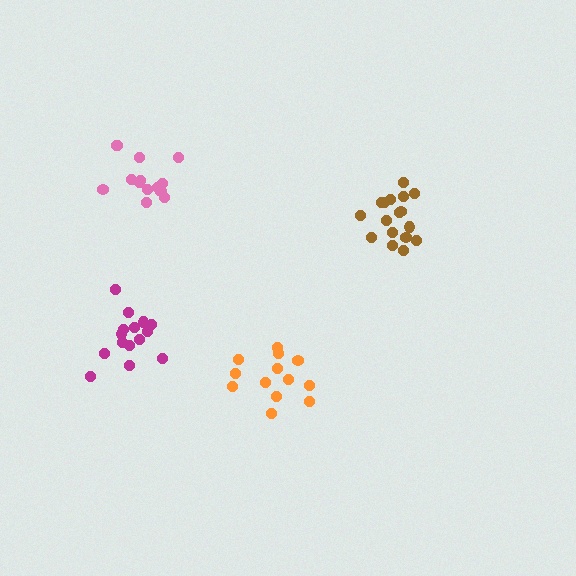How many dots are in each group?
Group 1: 17 dots, Group 2: 13 dots, Group 3: 14 dots, Group 4: 16 dots (60 total).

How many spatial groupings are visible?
There are 4 spatial groupings.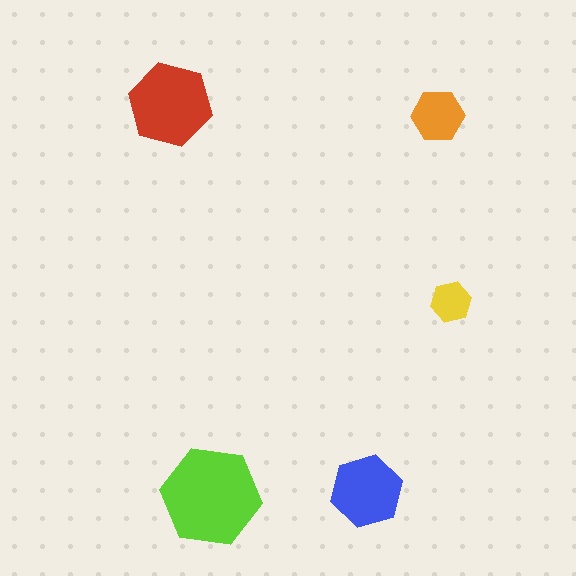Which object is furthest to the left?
The red hexagon is leftmost.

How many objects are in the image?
There are 5 objects in the image.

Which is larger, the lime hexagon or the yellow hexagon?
The lime one.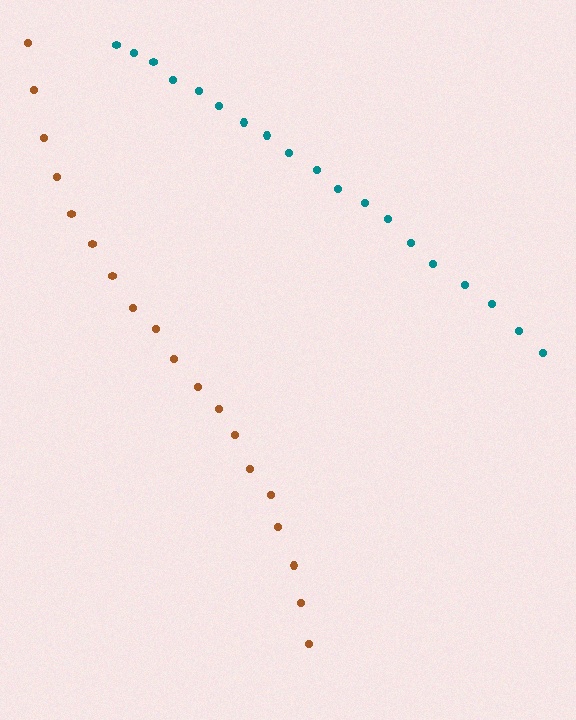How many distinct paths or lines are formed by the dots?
There are 2 distinct paths.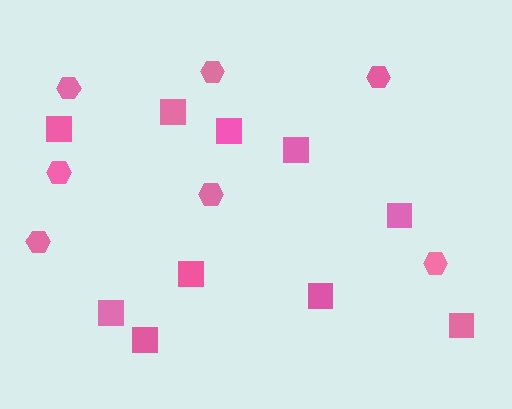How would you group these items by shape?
There are 2 groups: one group of hexagons (7) and one group of squares (10).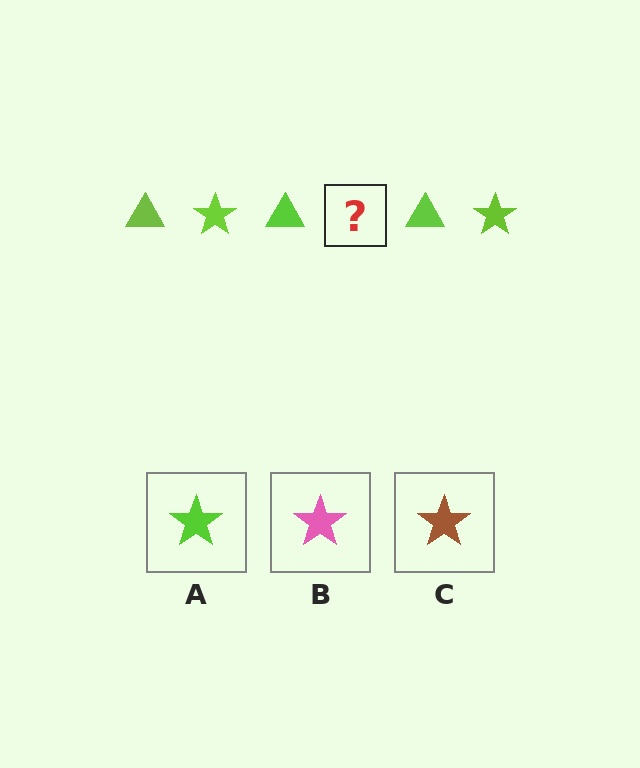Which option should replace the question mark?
Option A.